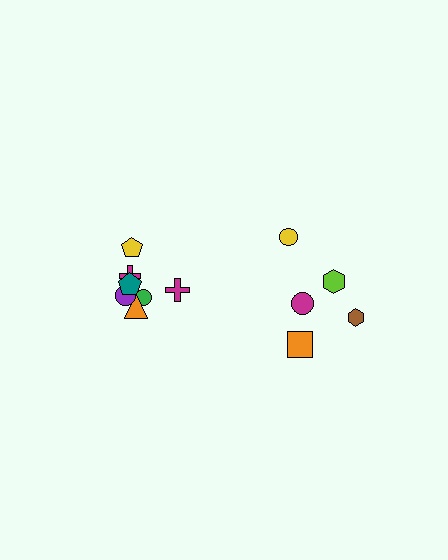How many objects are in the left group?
There are 7 objects.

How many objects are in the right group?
There are 5 objects.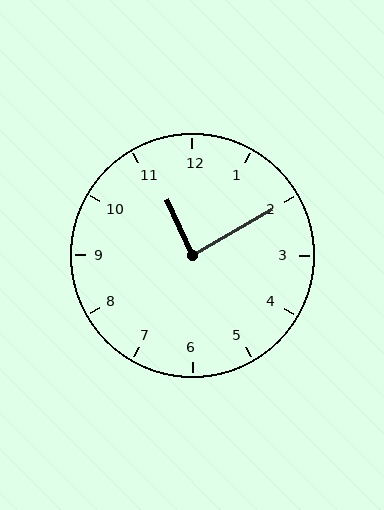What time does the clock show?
11:10.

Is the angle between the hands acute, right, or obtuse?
It is right.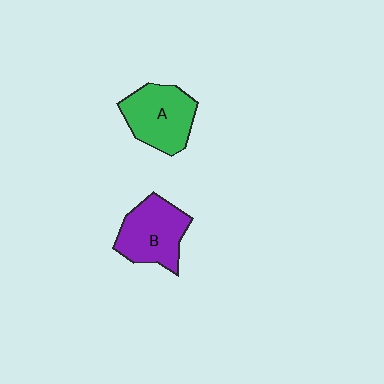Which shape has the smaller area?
Shape B (purple).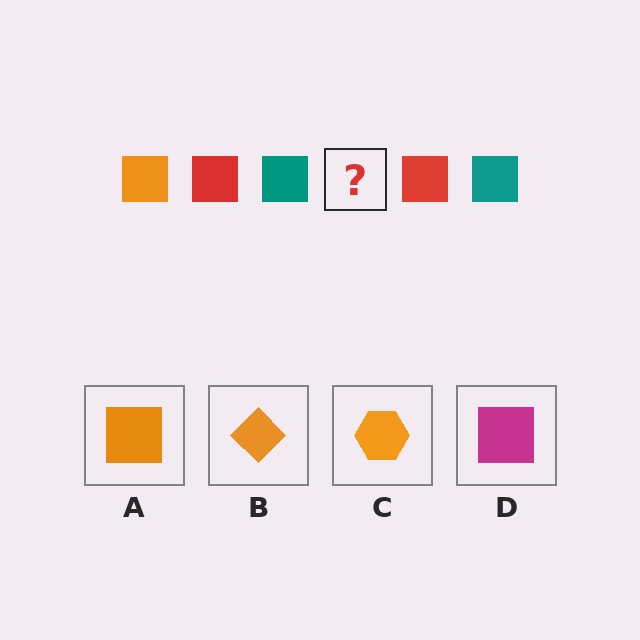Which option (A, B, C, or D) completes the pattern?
A.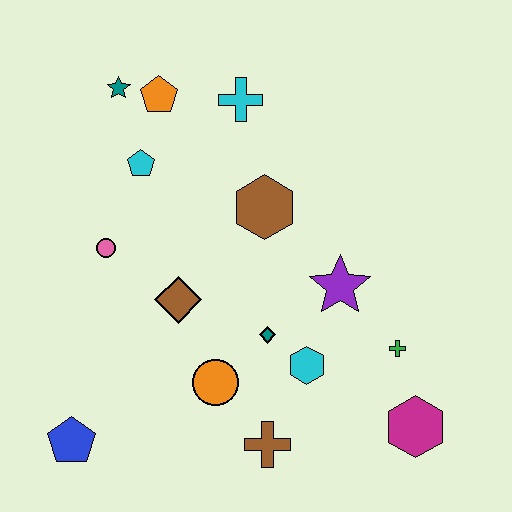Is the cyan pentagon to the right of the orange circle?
No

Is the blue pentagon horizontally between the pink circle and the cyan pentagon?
No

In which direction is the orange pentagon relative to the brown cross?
The orange pentagon is above the brown cross.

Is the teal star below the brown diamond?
No